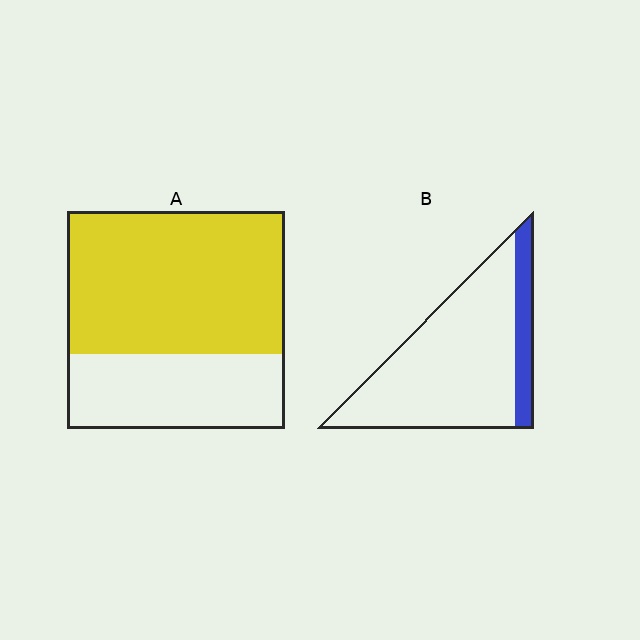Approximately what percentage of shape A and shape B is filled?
A is approximately 65% and B is approximately 15%.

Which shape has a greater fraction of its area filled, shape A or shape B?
Shape A.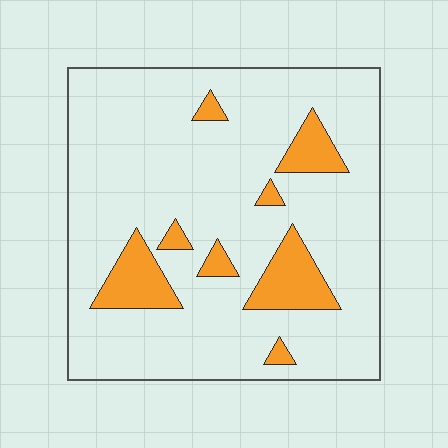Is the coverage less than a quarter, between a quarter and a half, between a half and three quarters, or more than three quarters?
Less than a quarter.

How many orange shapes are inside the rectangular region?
8.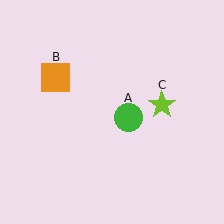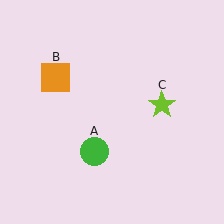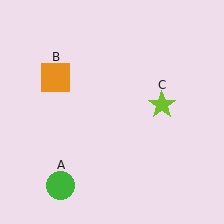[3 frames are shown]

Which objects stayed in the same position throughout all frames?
Orange square (object B) and lime star (object C) remained stationary.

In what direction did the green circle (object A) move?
The green circle (object A) moved down and to the left.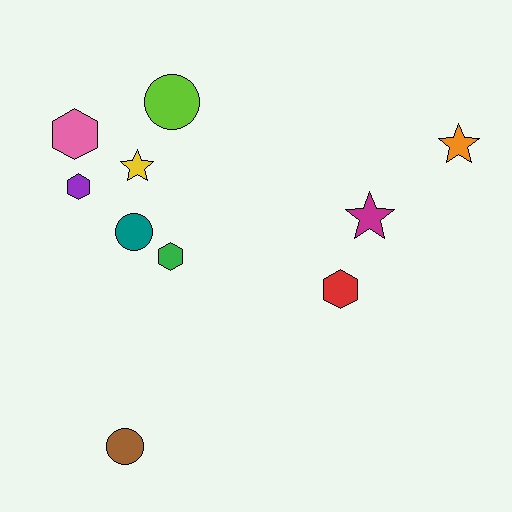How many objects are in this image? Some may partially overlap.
There are 10 objects.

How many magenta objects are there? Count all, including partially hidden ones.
There is 1 magenta object.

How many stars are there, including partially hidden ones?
There are 3 stars.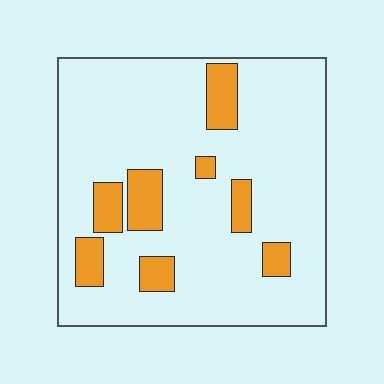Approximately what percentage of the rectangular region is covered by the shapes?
Approximately 15%.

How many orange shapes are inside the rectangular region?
8.